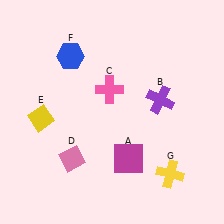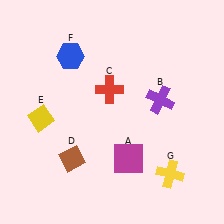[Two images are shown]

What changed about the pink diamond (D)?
In Image 1, D is pink. In Image 2, it changed to brown.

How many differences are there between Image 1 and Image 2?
There are 2 differences between the two images.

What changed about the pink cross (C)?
In Image 1, C is pink. In Image 2, it changed to red.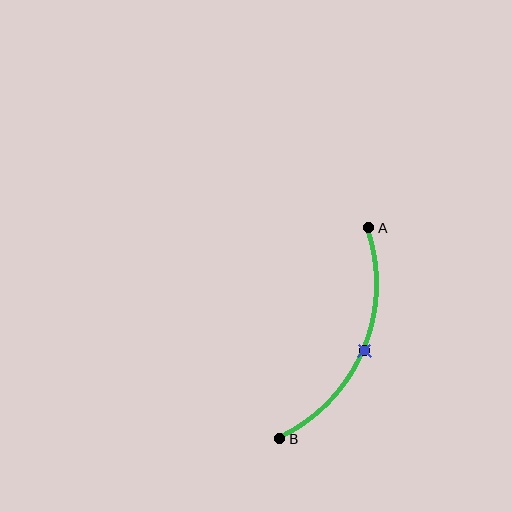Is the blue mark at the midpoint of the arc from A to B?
Yes. The blue mark lies on the arc at equal arc-length from both A and B — it is the arc midpoint.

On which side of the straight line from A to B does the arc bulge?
The arc bulges to the right of the straight line connecting A and B.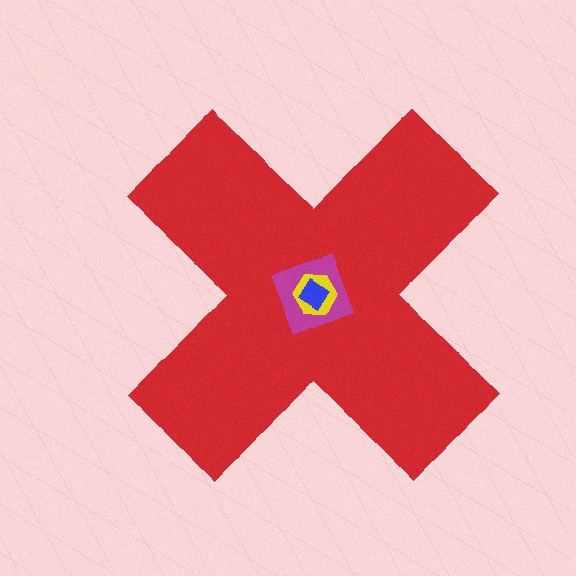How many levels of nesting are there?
4.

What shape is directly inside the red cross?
The magenta diamond.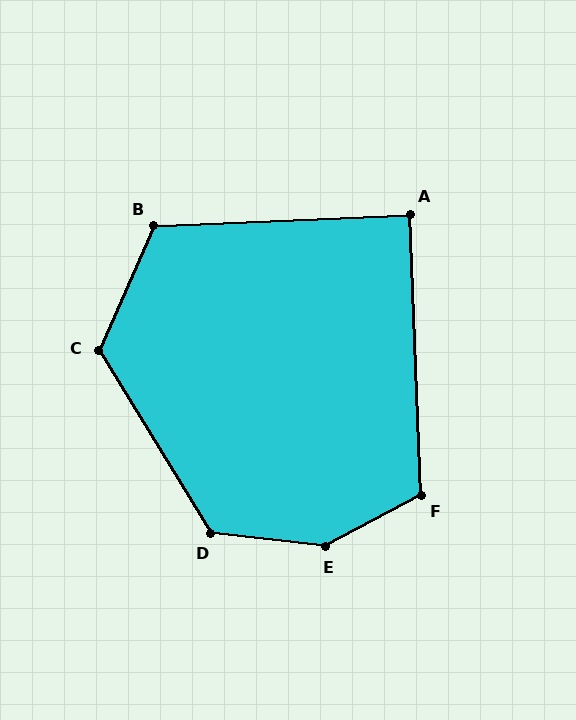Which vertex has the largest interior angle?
E, at approximately 146 degrees.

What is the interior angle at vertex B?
Approximately 116 degrees (obtuse).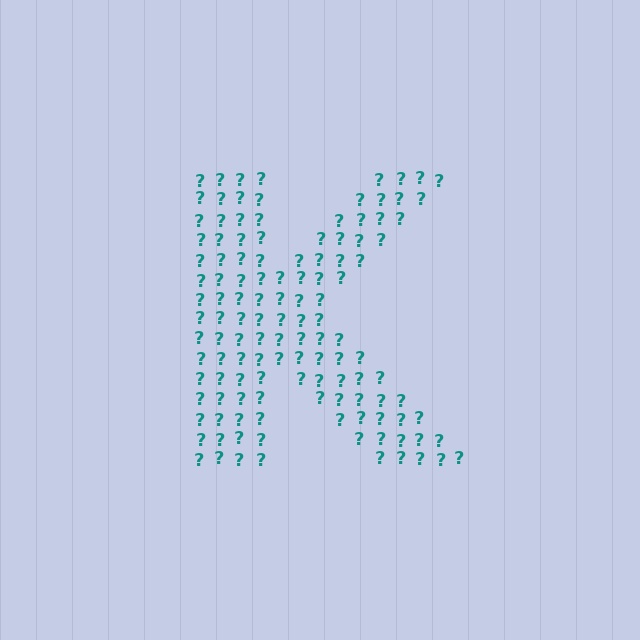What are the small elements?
The small elements are question marks.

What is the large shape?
The large shape is the letter K.